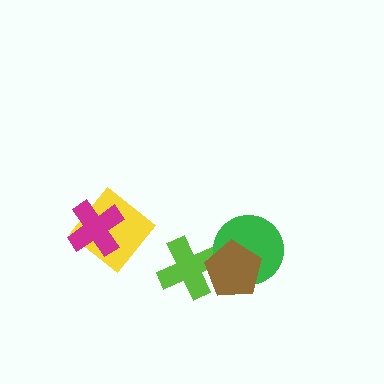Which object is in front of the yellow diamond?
The magenta cross is in front of the yellow diamond.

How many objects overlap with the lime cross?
1 object overlaps with the lime cross.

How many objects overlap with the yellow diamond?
1 object overlaps with the yellow diamond.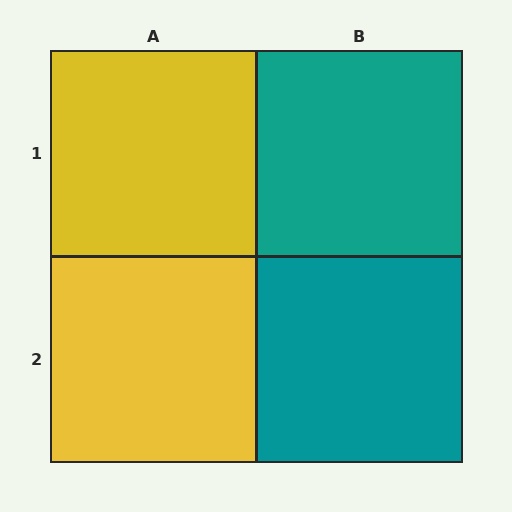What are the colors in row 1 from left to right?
Yellow, teal.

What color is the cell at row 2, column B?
Teal.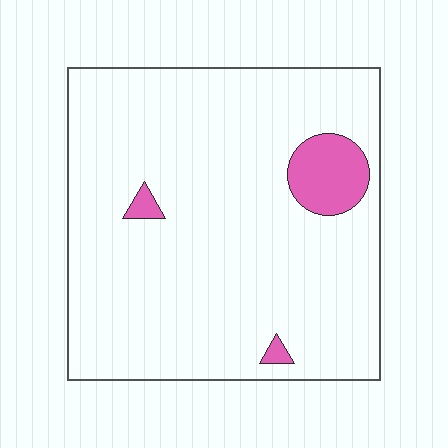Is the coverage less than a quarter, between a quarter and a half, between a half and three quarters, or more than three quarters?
Less than a quarter.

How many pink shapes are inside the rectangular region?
3.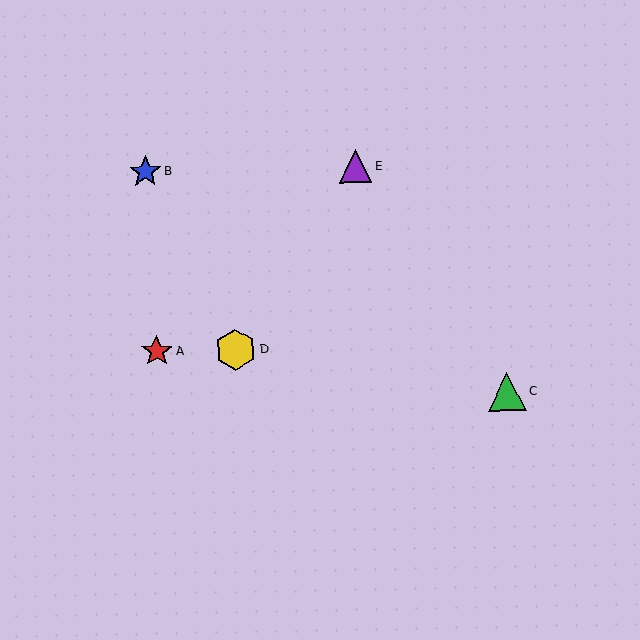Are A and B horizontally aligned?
No, A is at y≈351 and B is at y≈171.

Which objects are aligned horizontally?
Objects A, D are aligned horizontally.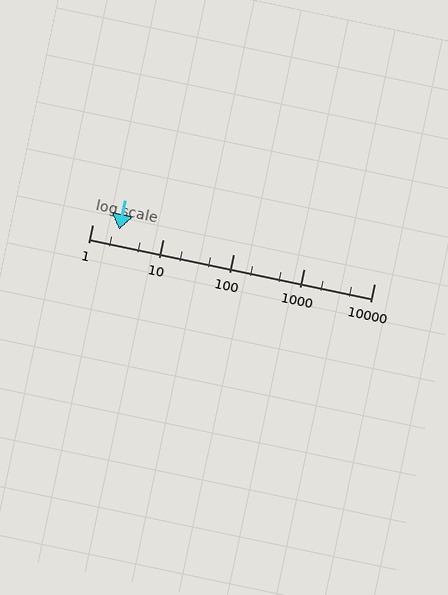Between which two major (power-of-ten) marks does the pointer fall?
The pointer is between 1 and 10.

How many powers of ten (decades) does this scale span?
The scale spans 4 decades, from 1 to 10000.